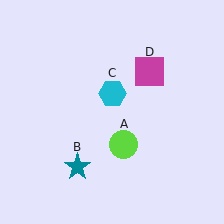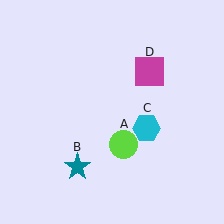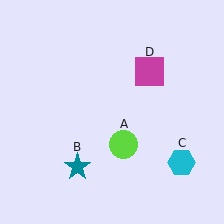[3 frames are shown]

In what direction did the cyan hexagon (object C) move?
The cyan hexagon (object C) moved down and to the right.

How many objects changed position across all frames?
1 object changed position: cyan hexagon (object C).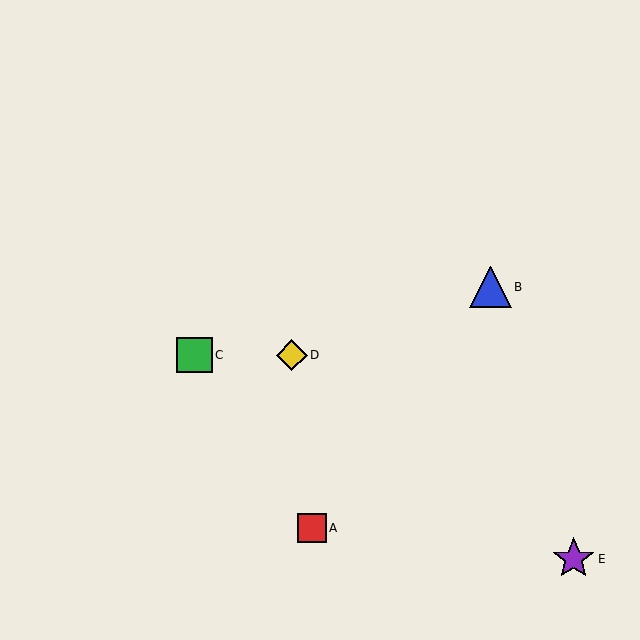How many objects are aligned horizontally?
2 objects (C, D) are aligned horizontally.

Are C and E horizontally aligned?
No, C is at y≈355 and E is at y≈559.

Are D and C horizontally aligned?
Yes, both are at y≈355.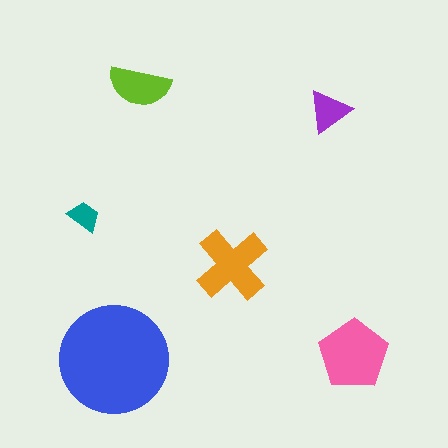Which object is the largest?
The blue circle.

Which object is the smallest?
The teal trapezoid.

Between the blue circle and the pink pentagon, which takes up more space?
The blue circle.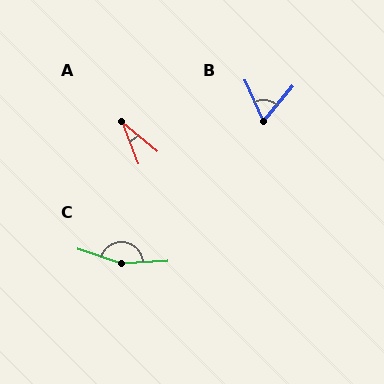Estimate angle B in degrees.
Approximately 64 degrees.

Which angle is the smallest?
A, at approximately 29 degrees.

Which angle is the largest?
C, at approximately 158 degrees.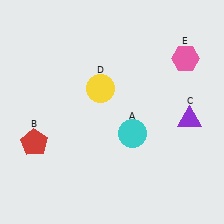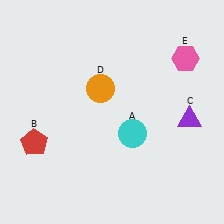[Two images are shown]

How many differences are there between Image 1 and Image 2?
There is 1 difference between the two images.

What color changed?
The circle (D) changed from yellow in Image 1 to orange in Image 2.